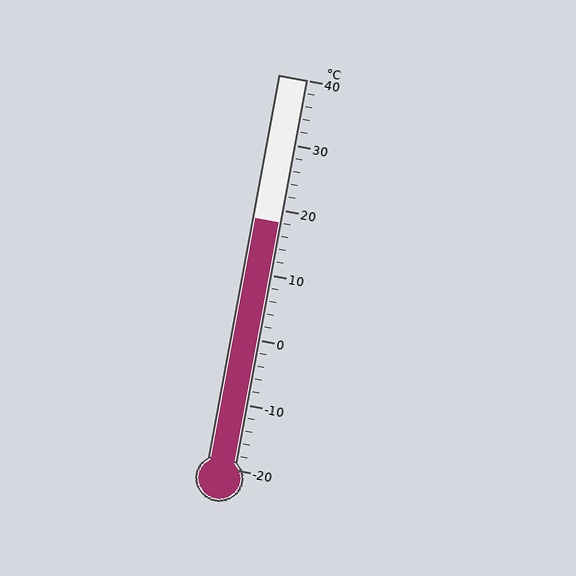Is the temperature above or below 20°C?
The temperature is below 20°C.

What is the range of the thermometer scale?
The thermometer scale ranges from -20°C to 40°C.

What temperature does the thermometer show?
The thermometer shows approximately 18°C.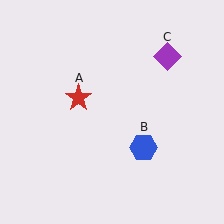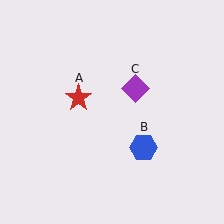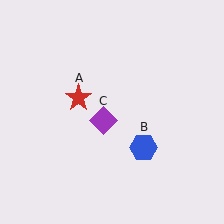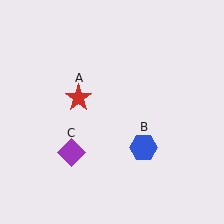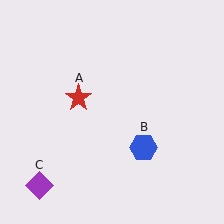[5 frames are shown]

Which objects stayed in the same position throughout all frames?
Red star (object A) and blue hexagon (object B) remained stationary.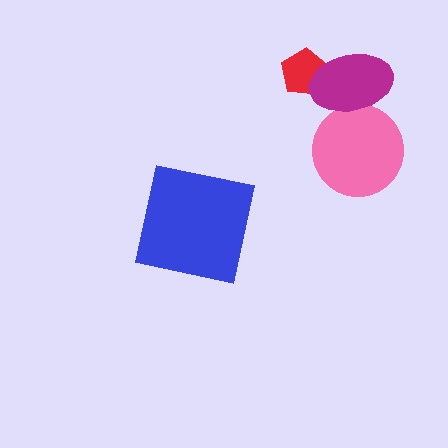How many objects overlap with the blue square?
0 objects overlap with the blue square.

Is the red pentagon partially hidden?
Yes, it is partially covered by another shape.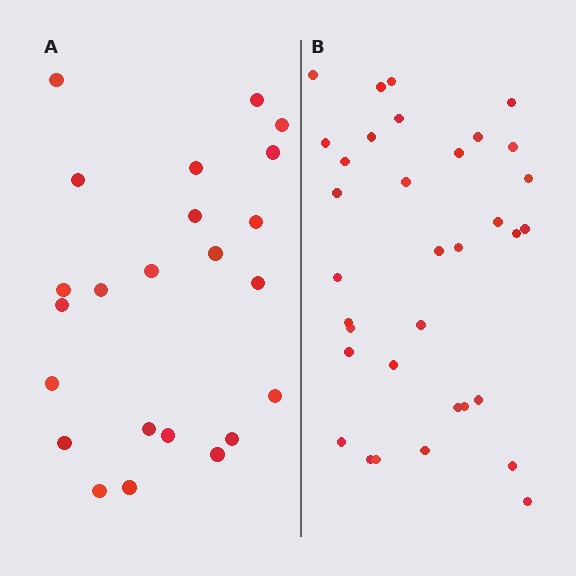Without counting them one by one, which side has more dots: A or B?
Region B (the right region) has more dots.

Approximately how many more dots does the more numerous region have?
Region B has roughly 12 or so more dots than region A.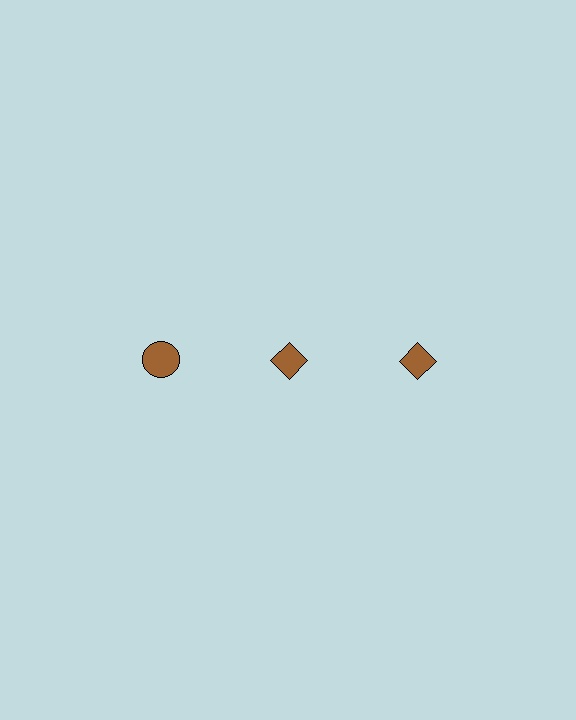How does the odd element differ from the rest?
It has a different shape: circle instead of diamond.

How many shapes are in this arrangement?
There are 3 shapes arranged in a grid pattern.